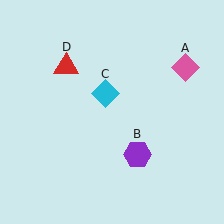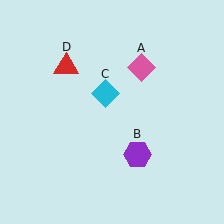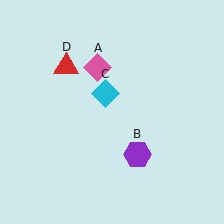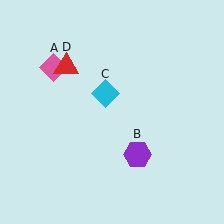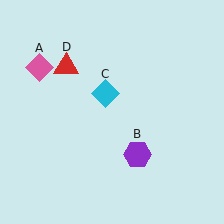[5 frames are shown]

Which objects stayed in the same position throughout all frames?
Purple hexagon (object B) and cyan diamond (object C) and red triangle (object D) remained stationary.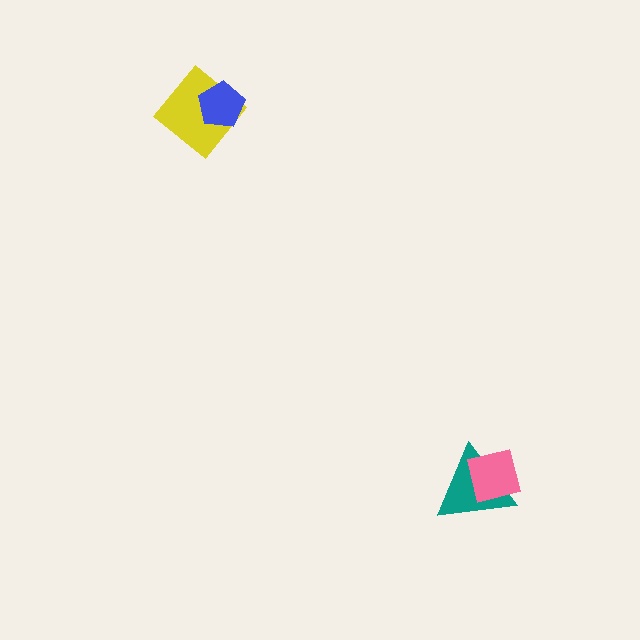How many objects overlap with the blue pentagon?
1 object overlaps with the blue pentagon.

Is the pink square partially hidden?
No, no other shape covers it.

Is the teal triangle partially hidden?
Yes, it is partially covered by another shape.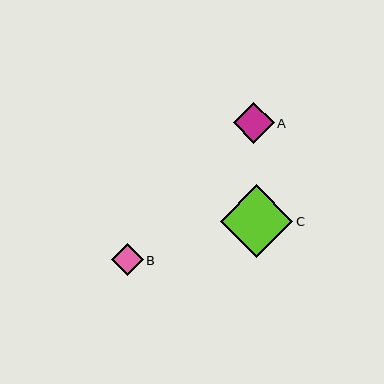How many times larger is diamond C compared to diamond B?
Diamond C is approximately 2.3 times the size of diamond B.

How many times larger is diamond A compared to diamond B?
Diamond A is approximately 1.3 times the size of diamond B.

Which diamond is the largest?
Diamond C is the largest with a size of approximately 73 pixels.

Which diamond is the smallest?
Diamond B is the smallest with a size of approximately 31 pixels.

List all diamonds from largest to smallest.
From largest to smallest: C, A, B.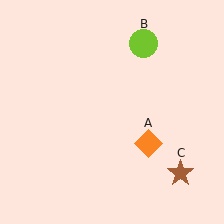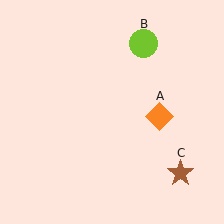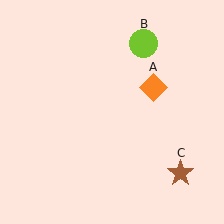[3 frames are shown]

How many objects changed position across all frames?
1 object changed position: orange diamond (object A).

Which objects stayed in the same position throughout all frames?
Lime circle (object B) and brown star (object C) remained stationary.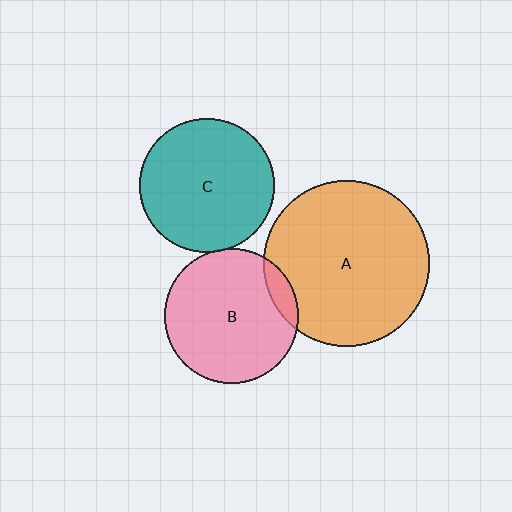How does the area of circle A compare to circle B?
Approximately 1.5 times.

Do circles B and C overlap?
Yes.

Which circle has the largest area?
Circle A (orange).